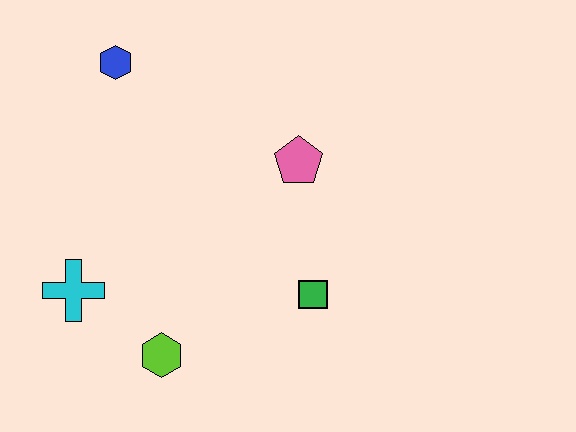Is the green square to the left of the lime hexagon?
No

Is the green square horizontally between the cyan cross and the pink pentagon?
No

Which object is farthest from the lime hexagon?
The blue hexagon is farthest from the lime hexagon.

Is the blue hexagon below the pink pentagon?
No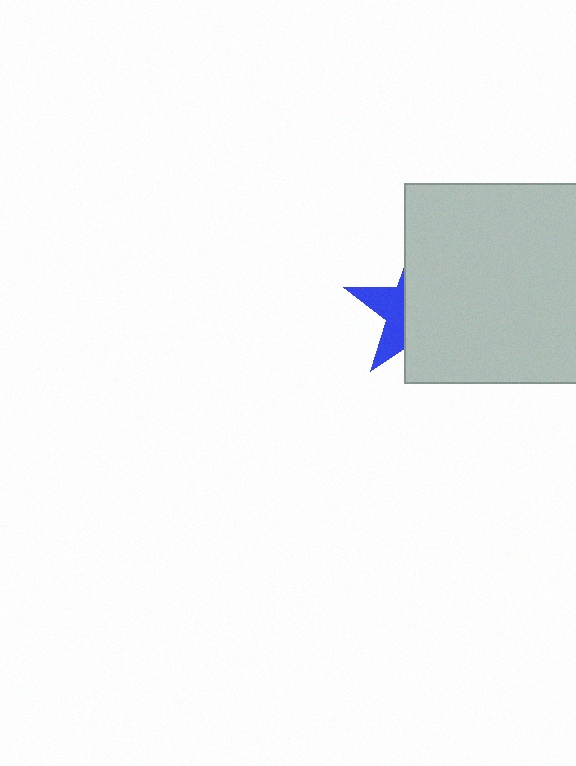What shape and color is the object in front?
The object in front is a light gray square.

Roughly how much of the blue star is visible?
A small part of it is visible (roughly 34%).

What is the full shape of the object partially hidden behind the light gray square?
The partially hidden object is a blue star.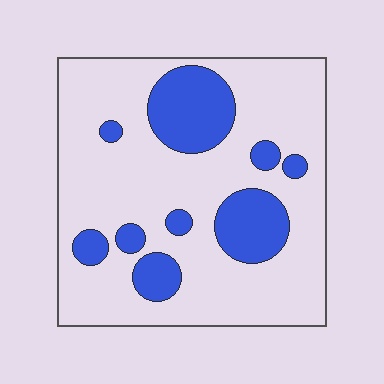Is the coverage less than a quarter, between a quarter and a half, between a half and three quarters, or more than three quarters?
Less than a quarter.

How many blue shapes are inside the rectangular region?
9.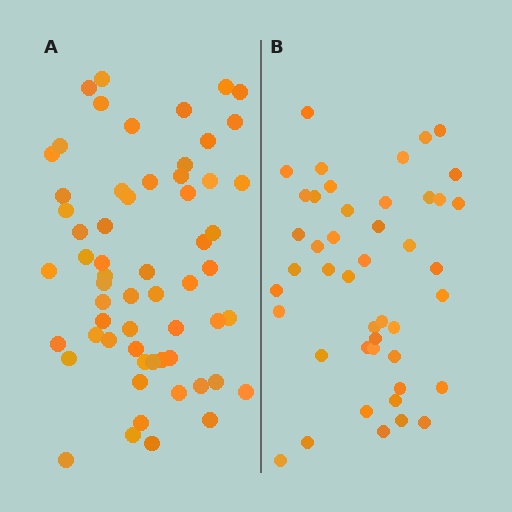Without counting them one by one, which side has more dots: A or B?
Region A (the left region) has more dots.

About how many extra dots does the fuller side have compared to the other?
Region A has approximately 15 more dots than region B.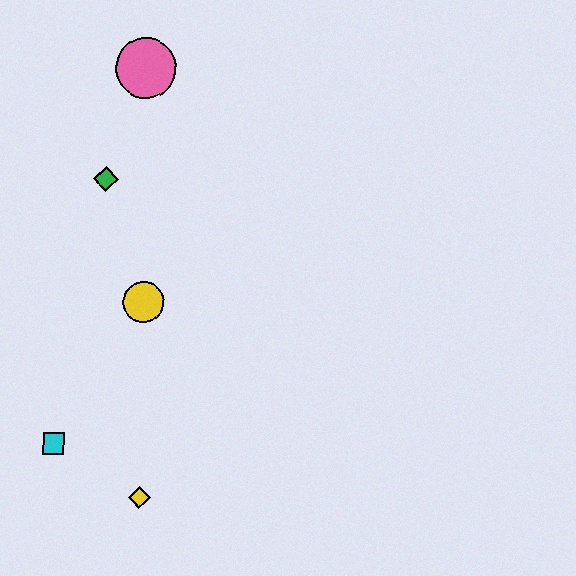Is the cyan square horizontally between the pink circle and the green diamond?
No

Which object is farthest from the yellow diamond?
The pink circle is farthest from the yellow diamond.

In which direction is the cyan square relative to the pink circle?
The cyan square is below the pink circle.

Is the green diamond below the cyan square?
No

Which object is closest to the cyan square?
The yellow diamond is closest to the cyan square.